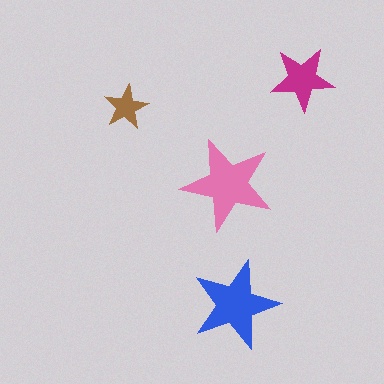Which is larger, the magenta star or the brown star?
The magenta one.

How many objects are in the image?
There are 4 objects in the image.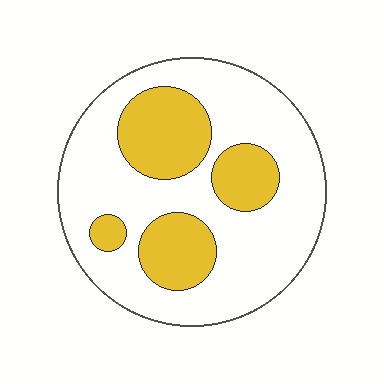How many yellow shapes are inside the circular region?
4.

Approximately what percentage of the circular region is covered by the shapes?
Approximately 30%.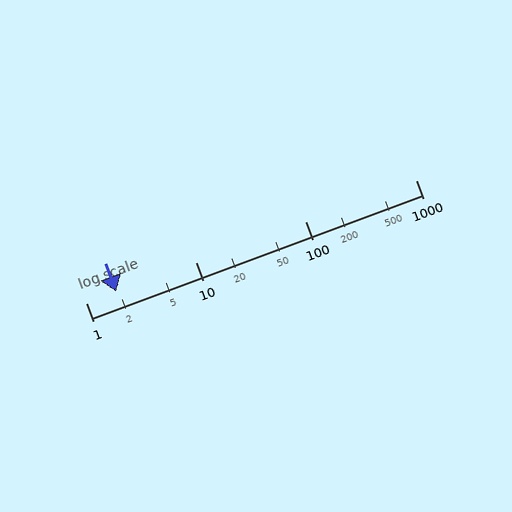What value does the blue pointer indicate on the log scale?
The pointer indicates approximately 1.9.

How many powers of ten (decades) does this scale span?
The scale spans 3 decades, from 1 to 1000.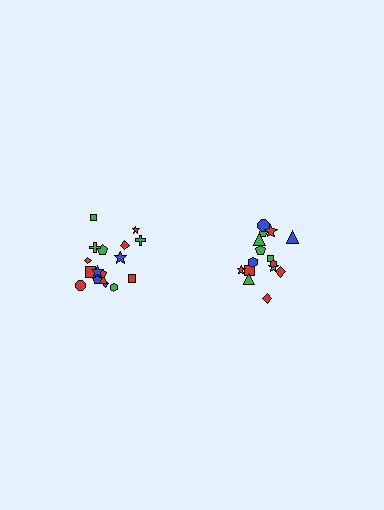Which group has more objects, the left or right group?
The left group.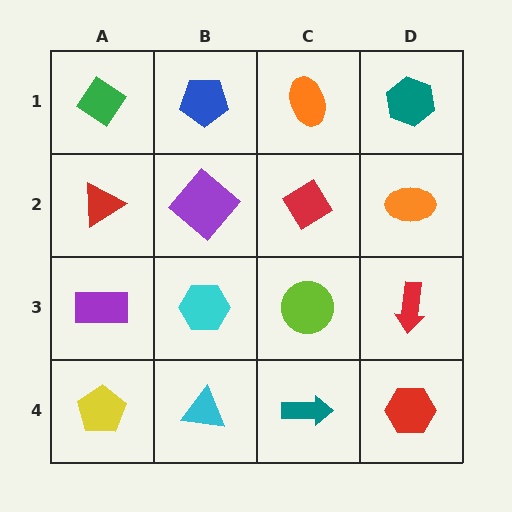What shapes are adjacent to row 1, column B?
A purple diamond (row 2, column B), a green diamond (row 1, column A), an orange ellipse (row 1, column C).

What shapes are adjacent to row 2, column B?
A blue pentagon (row 1, column B), a cyan hexagon (row 3, column B), a red triangle (row 2, column A), a red diamond (row 2, column C).